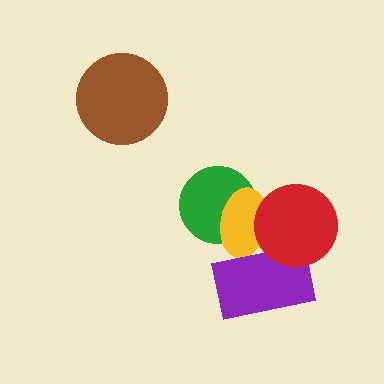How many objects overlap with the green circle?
1 object overlaps with the green circle.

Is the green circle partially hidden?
Yes, it is partially covered by another shape.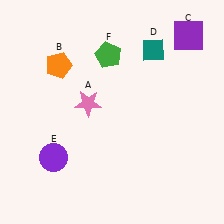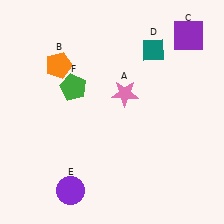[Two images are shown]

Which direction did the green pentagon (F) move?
The green pentagon (F) moved left.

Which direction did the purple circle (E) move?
The purple circle (E) moved down.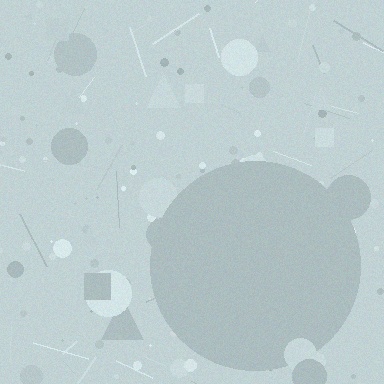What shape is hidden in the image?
A circle is hidden in the image.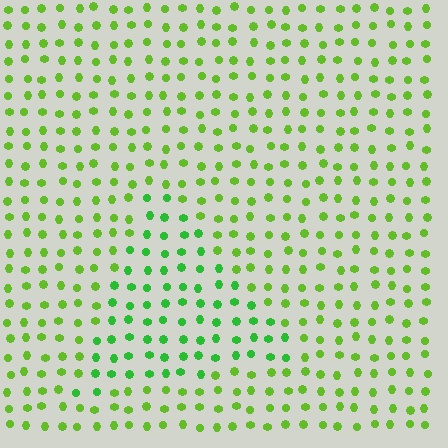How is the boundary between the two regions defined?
The boundary is defined purely by a slight shift in hue (about 28 degrees). Spacing, size, and orientation are identical on both sides.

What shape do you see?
I see a triangle.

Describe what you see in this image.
The image is filled with small lime elements in a uniform arrangement. A triangle-shaped region is visible where the elements are tinted to a slightly different hue, forming a subtle color boundary.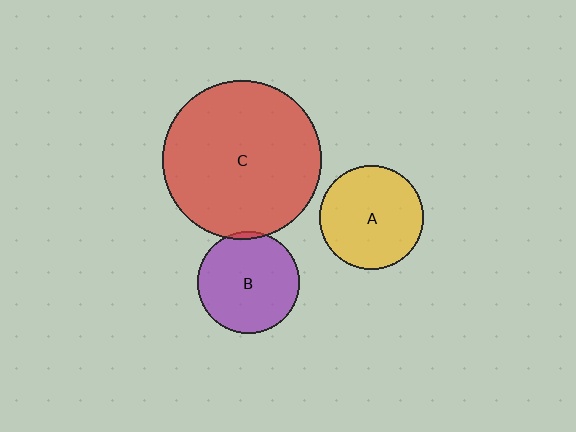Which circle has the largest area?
Circle C (red).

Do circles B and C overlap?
Yes.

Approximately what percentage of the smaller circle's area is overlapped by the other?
Approximately 5%.